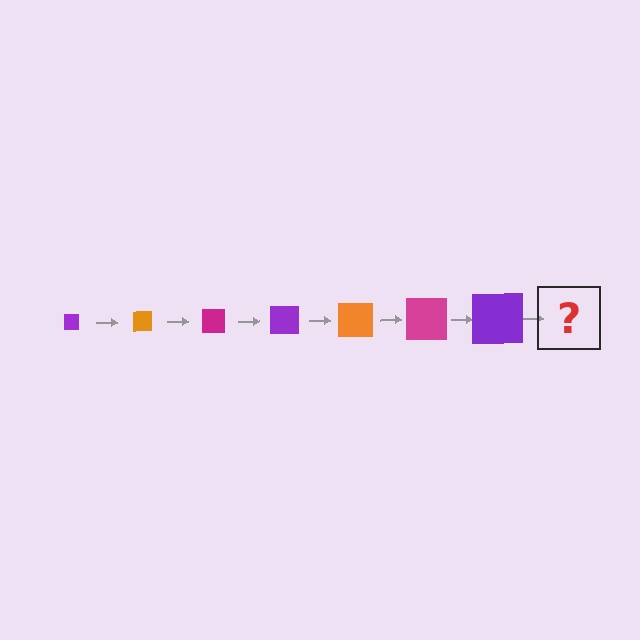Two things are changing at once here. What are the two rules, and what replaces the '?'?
The two rules are that the square grows larger each step and the color cycles through purple, orange, and magenta. The '?' should be an orange square, larger than the previous one.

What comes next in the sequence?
The next element should be an orange square, larger than the previous one.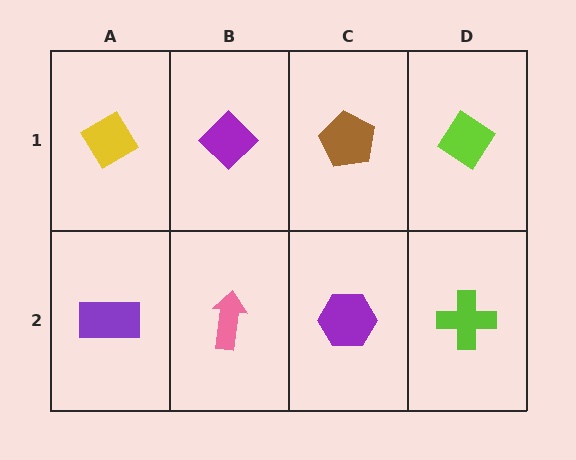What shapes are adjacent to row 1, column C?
A purple hexagon (row 2, column C), a purple diamond (row 1, column B), a lime diamond (row 1, column D).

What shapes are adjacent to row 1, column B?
A pink arrow (row 2, column B), a yellow diamond (row 1, column A), a brown pentagon (row 1, column C).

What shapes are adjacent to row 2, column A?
A yellow diamond (row 1, column A), a pink arrow (row 2, column B).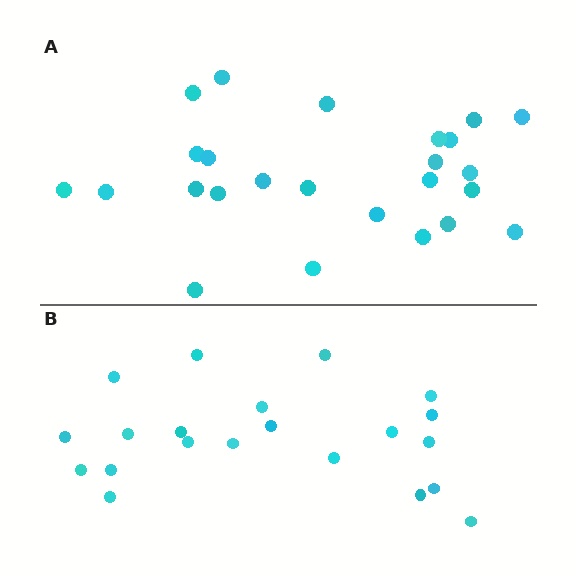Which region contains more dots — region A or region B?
Region A (the top region) has more dots.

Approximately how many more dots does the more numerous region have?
Region A has about 4 more dots than region B.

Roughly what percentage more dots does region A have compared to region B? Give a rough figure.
About 20% more.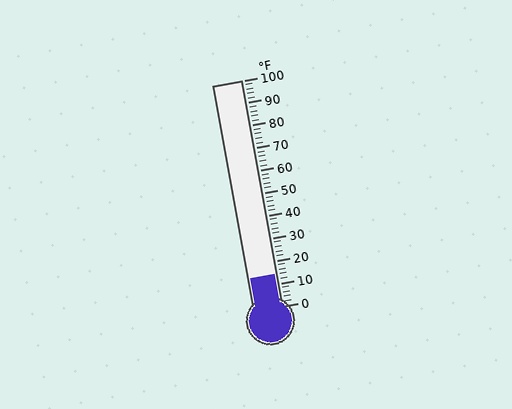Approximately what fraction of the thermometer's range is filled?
The thermometer is filled to approximately 15% of its range.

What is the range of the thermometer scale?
The thermometer scale ranges from 0°F to 100°F.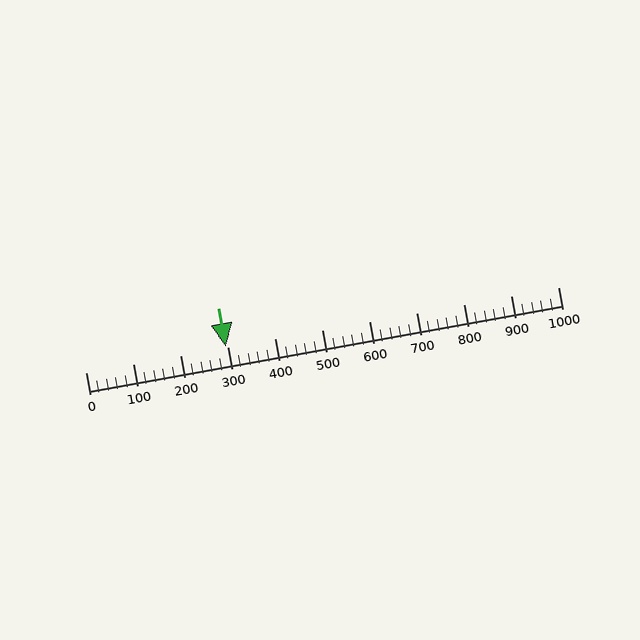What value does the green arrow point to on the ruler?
The green arrow points to approximately 298.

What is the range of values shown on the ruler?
The ruler shows values from 0 to 1000.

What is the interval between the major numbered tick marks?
The major tick marks are spaced 100 units apart.